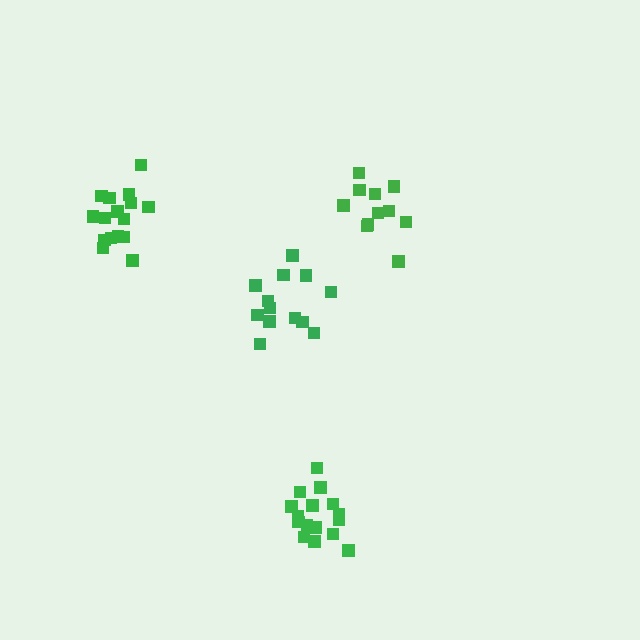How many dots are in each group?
Group 1: 13 dots, Group 2: 16 dots, Group 3: 11 dots, Group 4: 16 dots (56 total).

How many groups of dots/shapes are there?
There are 4 groups.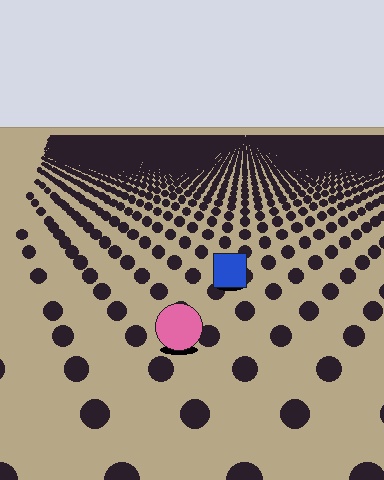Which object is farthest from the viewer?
The blue square is farthest from the viewer. It appears smaller and the ground texture around it is denser.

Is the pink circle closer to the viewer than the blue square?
Yes. The pink circle is closer — you can tell from the texture gradient: the ground texture is coarser near it.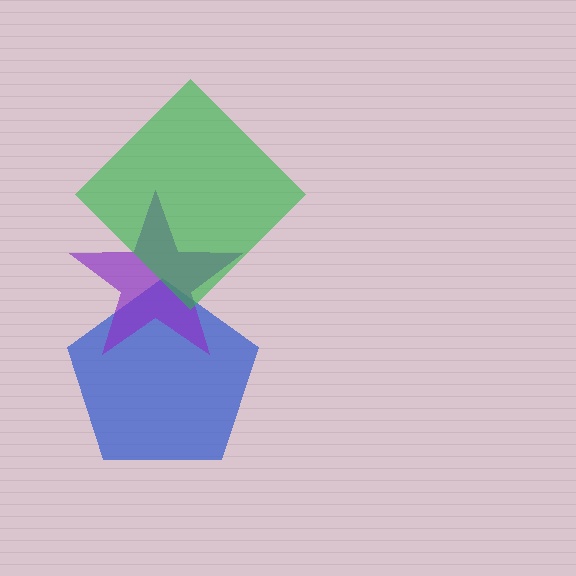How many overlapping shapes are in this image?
There are 3 overlapping shapes in the image.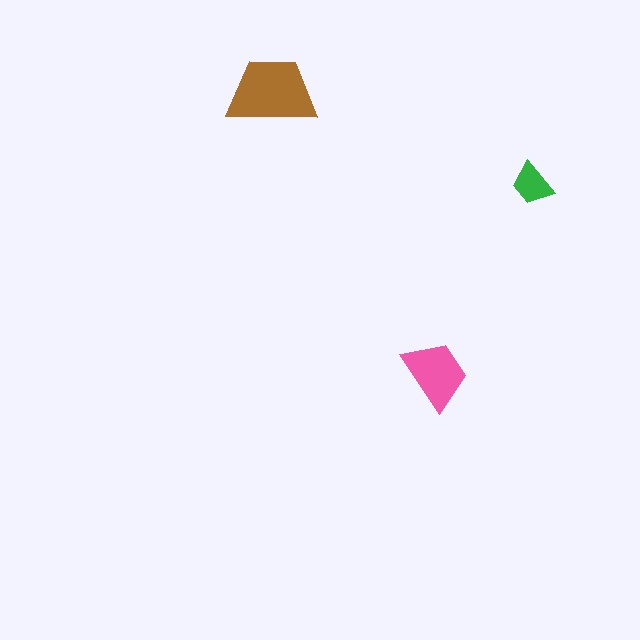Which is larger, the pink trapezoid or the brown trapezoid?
The brown one.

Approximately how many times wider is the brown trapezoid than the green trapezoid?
About 2 times wider.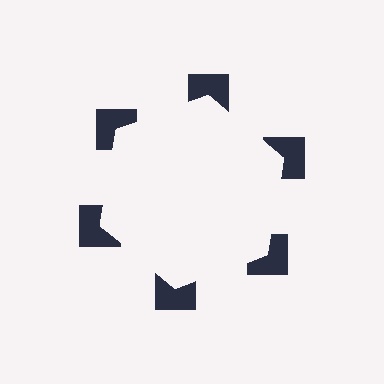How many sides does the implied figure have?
6 sides.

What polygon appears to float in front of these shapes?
An illusory hexagon — its edges are inferred from the aligned wedge cuts in the notched squares, not physically drawn.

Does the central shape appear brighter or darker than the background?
It typically appears slightly brighter than the background, even though no actual brightness change is drawn.